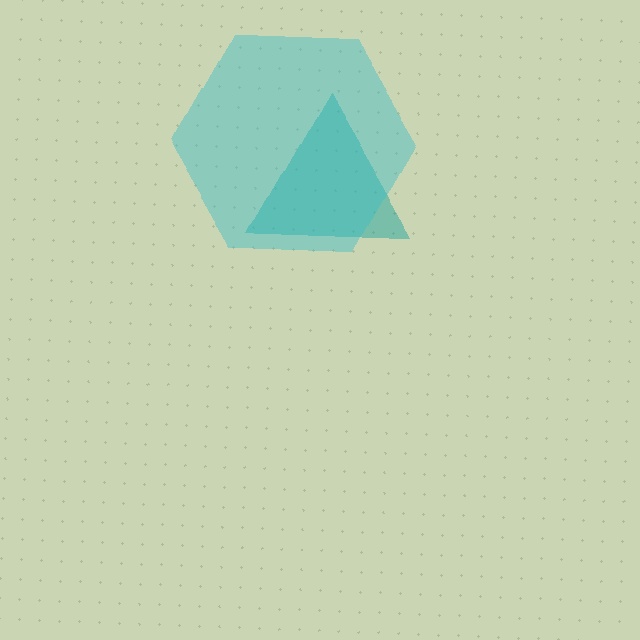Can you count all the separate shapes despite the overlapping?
Yes, there are 2 separate shapes.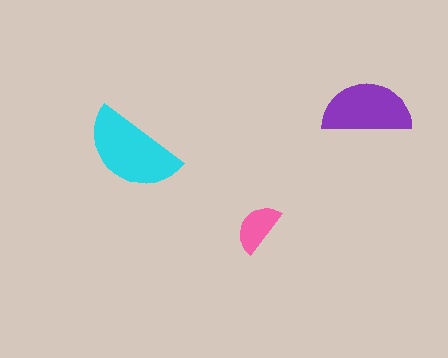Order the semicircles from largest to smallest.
the cyan one, the purple one, the pink one.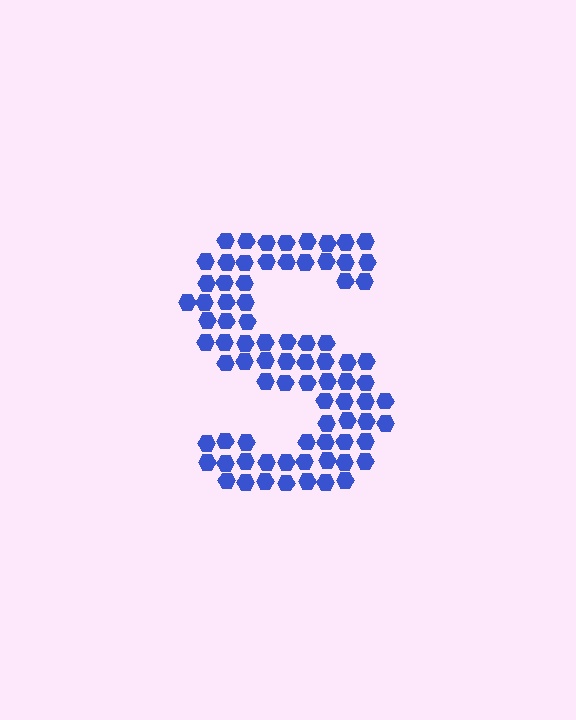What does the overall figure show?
The overall figure shows the letter S.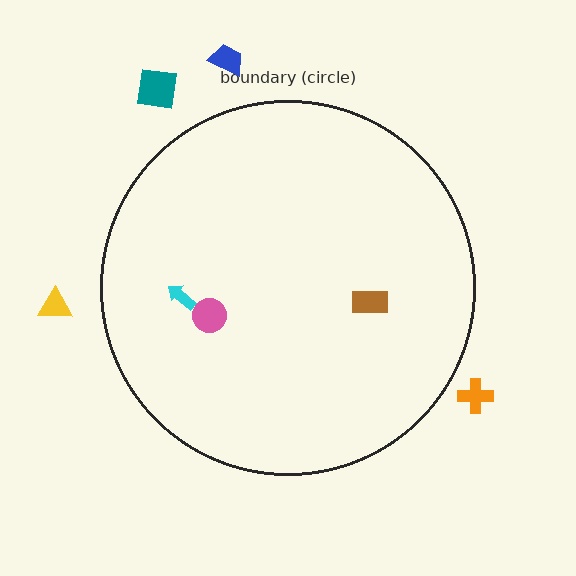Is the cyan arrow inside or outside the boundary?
Inside.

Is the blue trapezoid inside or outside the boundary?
Outside.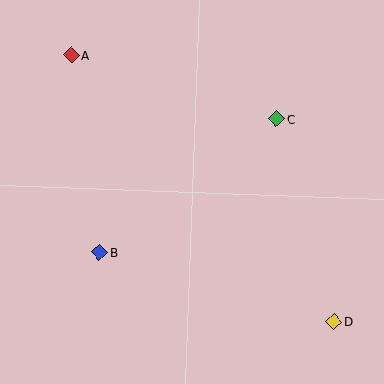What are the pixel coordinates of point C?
Point C is at (277, 119).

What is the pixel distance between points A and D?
The distance between A and D is 374 pixels.